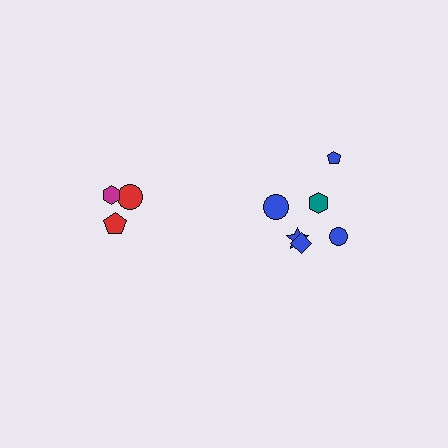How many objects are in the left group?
There are 3 objects.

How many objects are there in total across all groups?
There are 9 objects.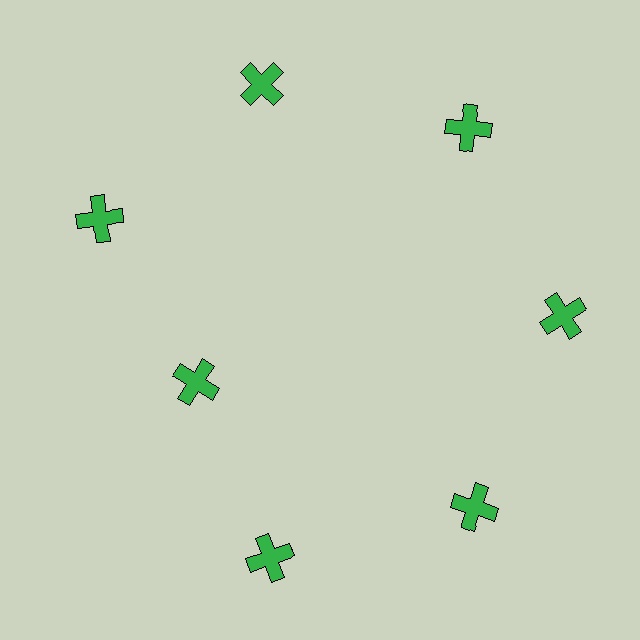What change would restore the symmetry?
The symmetry would be restored by moving it outward, back onto the ring so that all 7 crosses sit at equal angles and equal distance from the center.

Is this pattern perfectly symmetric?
No. The 7 green crosses are arranged in a ring, but one element near the 8 o'clock position is pulled inward toward the center, breaking the 7-fold rotational symmetry.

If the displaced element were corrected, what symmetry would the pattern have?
It would have 7-fold rotational symmetry — the pattern would map onto itself every 51 degrees.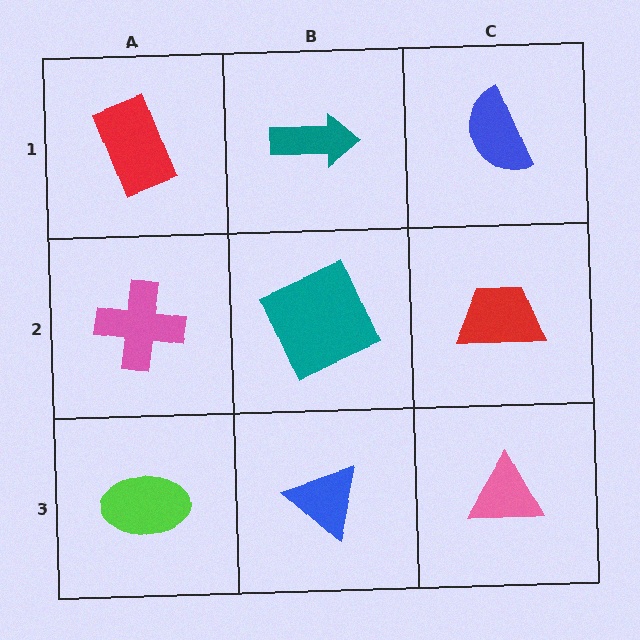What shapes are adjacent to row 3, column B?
A teal square (row 2, column B), a lime ellipse (row 3, column A), a pink triangle (row 3, column C).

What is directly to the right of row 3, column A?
A blue triangle.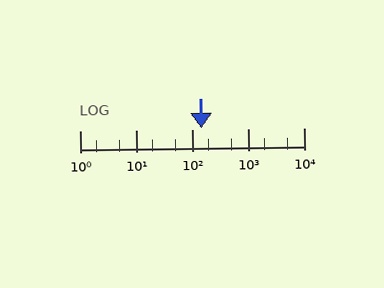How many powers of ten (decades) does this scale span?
The scale spans 4 decades, from 1 to 10000.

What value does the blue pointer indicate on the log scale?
The pointer indicates approximately 150.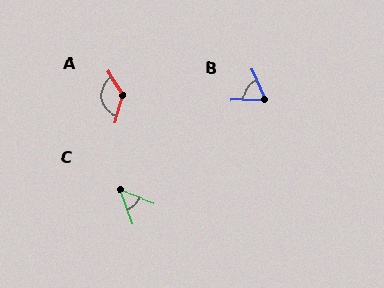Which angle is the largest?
A, at approximately 131 degrees.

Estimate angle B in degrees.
Approximately 69 degrees.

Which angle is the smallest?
C, at approximately 50 degrees.